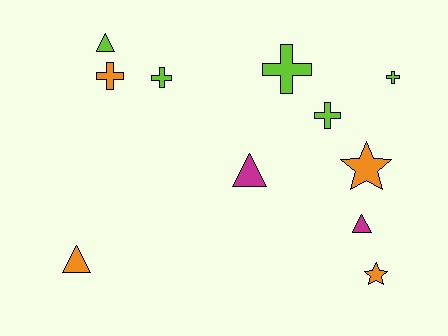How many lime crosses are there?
There are 4 lime crosses.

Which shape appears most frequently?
Cross, with 5 objects.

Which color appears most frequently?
Lime, with 5 objects.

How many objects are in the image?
There are 11 objects.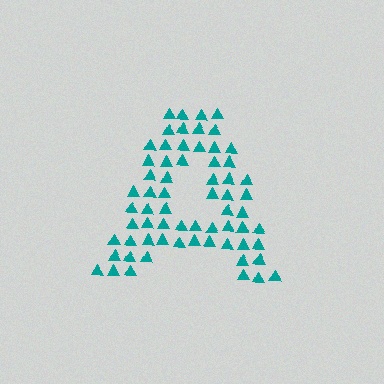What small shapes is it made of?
It is made of small triangles.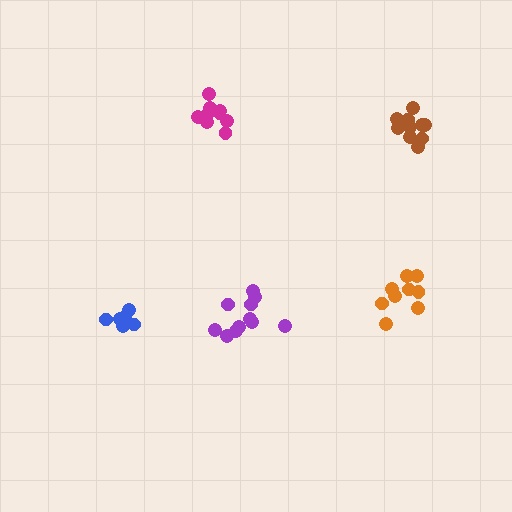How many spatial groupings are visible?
There are 5 spatial groupings.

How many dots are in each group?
Group 1: 9 dots, Group 2: 7 dots, Group 3: 9 dots, Group 4: 11 dots, Group 5: 10 dots (46 total).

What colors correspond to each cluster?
The clusters are colored: magenta, blue, orange, purple, brown.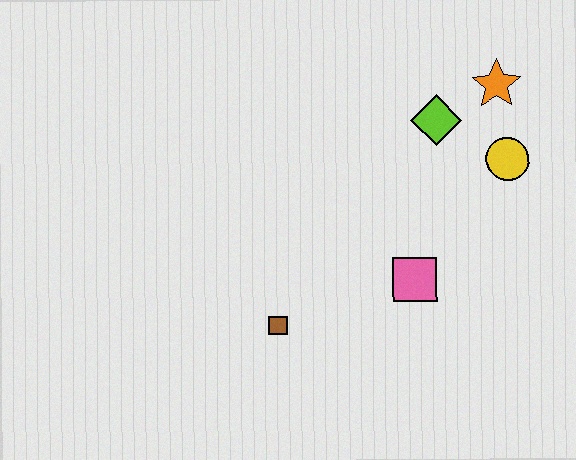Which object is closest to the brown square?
The pink square is closest to the brown square.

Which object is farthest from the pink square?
The orange star is farthest from the pink square.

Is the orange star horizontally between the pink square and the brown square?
No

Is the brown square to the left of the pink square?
Yes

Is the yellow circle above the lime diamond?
No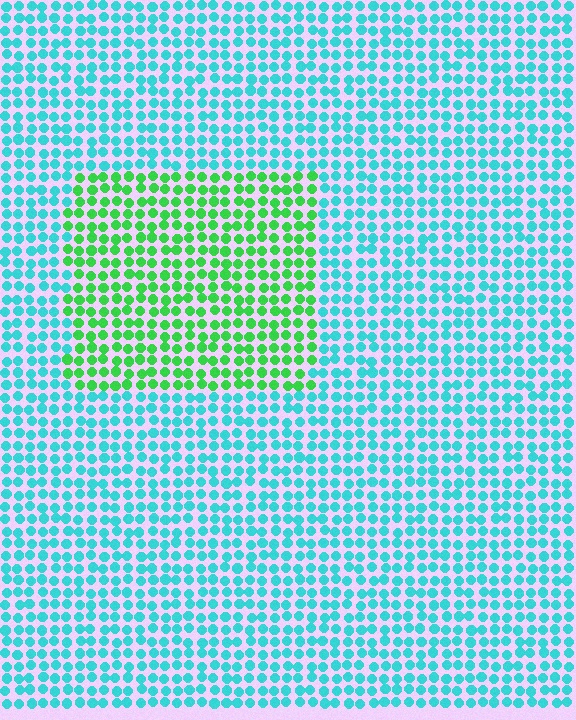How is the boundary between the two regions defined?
The boundary is defined purely by a slight shift in hue (about 53 degrees). Spacing, size, and orientation are identical on both sides.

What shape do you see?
I see a rectangle.